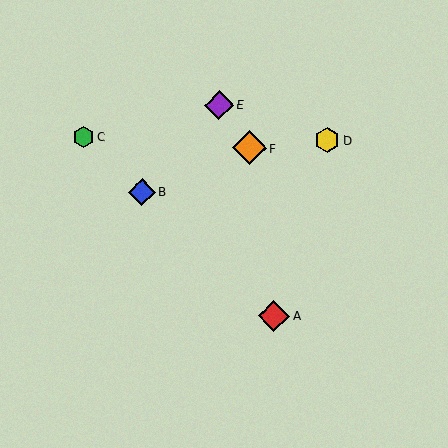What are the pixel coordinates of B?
Object B is at (142, 192).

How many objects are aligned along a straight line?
3 objects (A, B, C) are aligned along a straight line.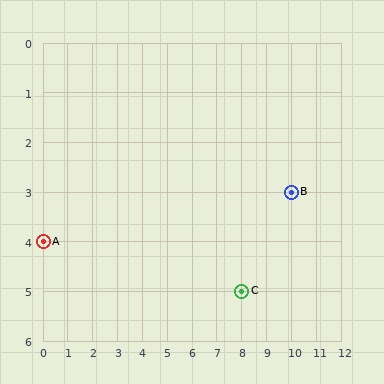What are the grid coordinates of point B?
Point B is at grid coordinates (10, 3).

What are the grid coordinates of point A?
Point A is at grid coordinates (0, 4).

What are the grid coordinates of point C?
Point C is at grid coordinates (8, 5).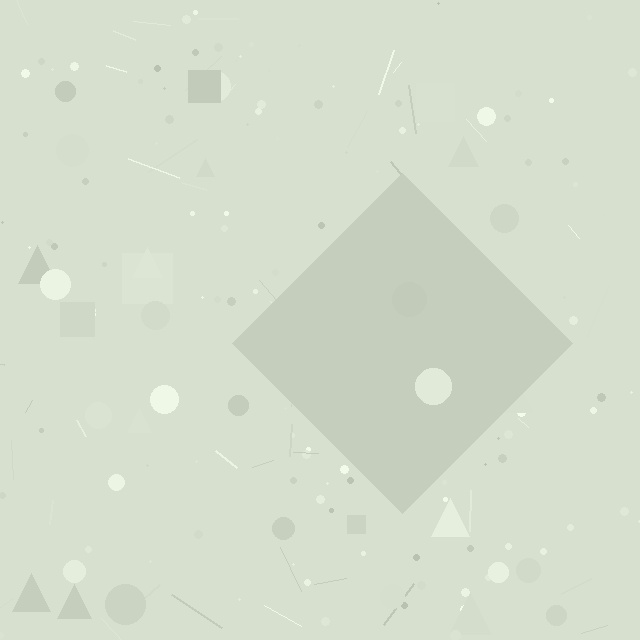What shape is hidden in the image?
A diamond is hidden in the image.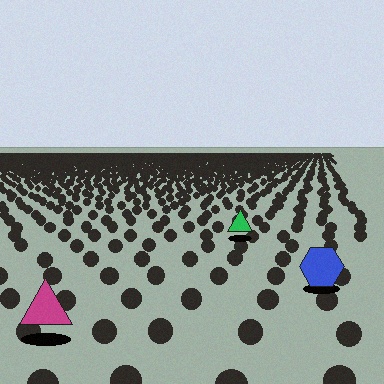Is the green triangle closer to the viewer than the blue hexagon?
No. The blue hexagon is closer — you can tell from the texture gradient: the ground texture is coarser near it.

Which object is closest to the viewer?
The magenta triangle is closest. The texture marks near it are larger and more spread out.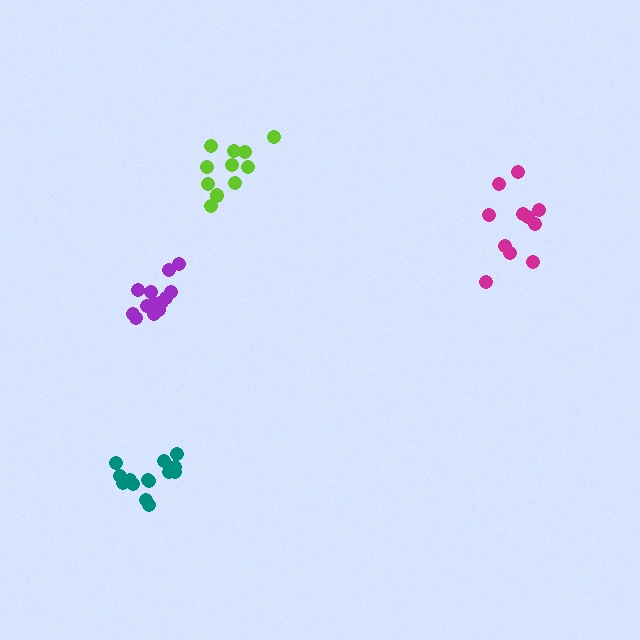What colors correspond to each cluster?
The clusters are colored: magenta, teal, purple, lime.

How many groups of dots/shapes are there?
There are 4 groups.